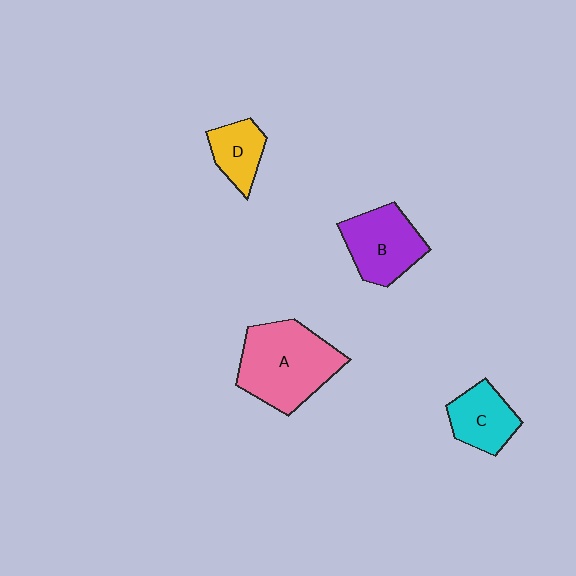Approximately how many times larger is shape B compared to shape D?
Approximately 1.6 times.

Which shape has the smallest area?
Shape D (yellow).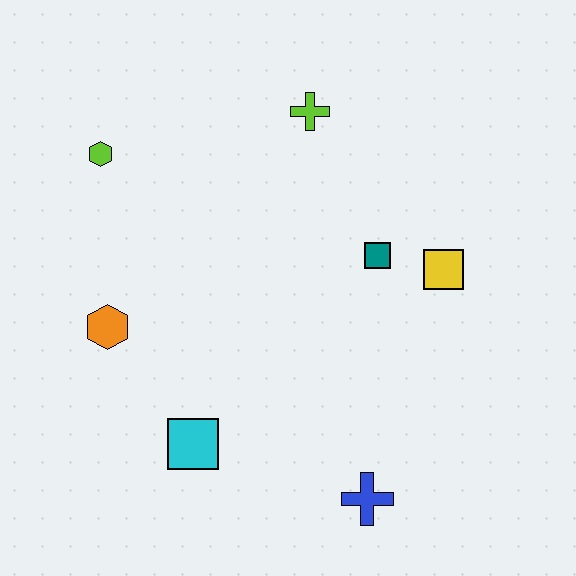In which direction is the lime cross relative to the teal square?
The lime cross is above the teal square.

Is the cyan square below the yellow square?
Yes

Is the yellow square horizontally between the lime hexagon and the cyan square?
No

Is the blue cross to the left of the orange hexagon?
No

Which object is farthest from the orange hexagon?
The yellow square is farthest from the orange hexagon.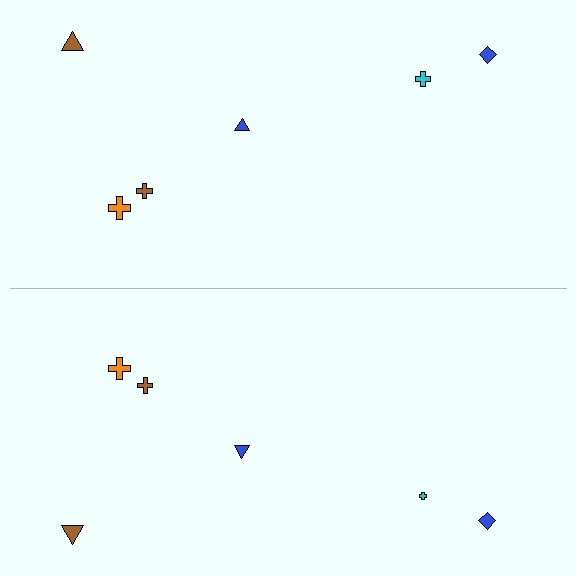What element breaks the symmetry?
The cyan cross on the bottom side has a different size than its mirror counterpart.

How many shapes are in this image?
There are 12 shapes in this image.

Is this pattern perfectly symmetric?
No, the pattern is not perfectly symmetric. The cyan cross on the bottom side has a different size than its mirror counterpart.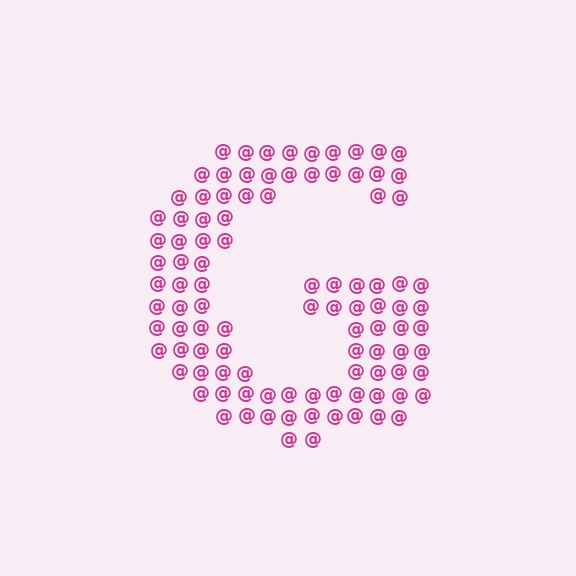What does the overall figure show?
The overall figure shows the letter G.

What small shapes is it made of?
It is made of small at signs.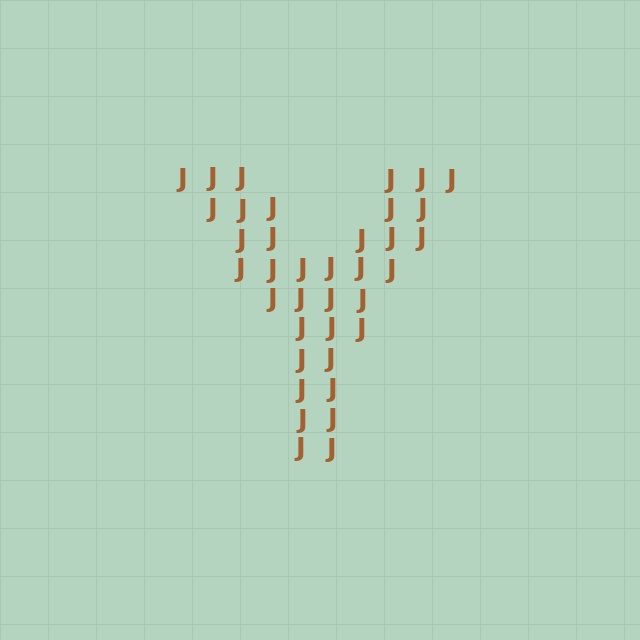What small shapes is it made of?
It is made of small letter J's.